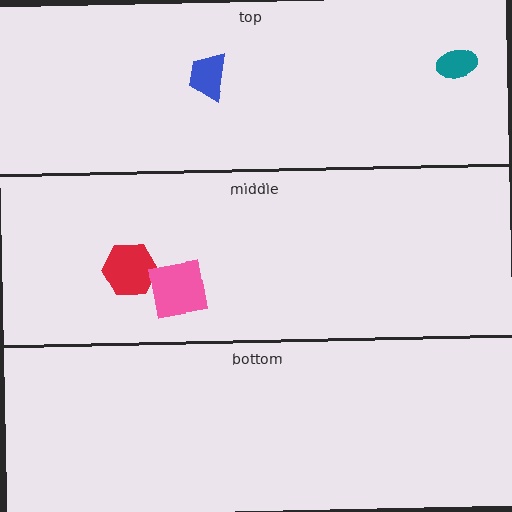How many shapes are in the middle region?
2.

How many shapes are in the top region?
2.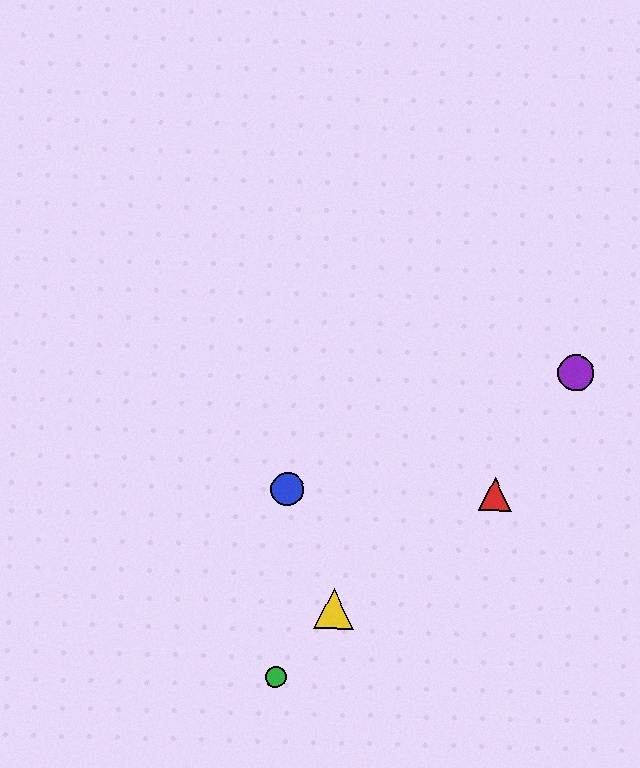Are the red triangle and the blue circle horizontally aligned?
Yes, both are at y≈495.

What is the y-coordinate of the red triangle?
The red triangle is at y≈495.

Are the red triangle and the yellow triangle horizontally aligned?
No, the red triangle is at y≈495 and the yellow triangle is at y≈609.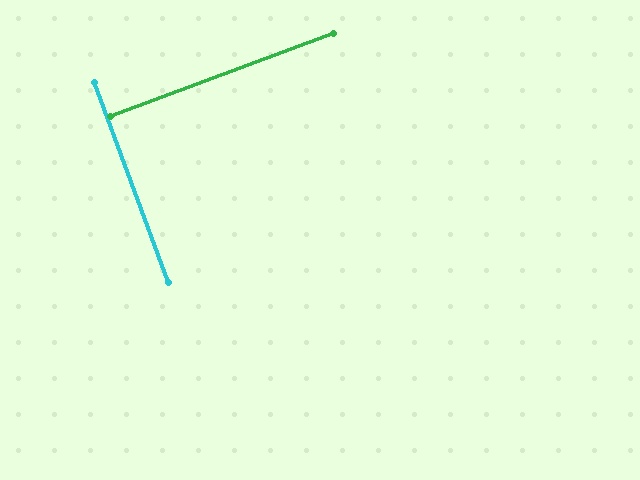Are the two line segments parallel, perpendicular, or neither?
Perpendicular — they meet at approximately 90°.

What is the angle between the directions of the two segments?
Approximately 90 degrees.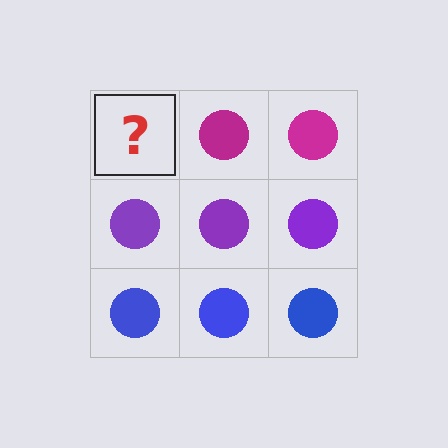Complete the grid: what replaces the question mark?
The question mark should be replaced with a magenta circle.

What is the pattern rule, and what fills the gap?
The rule is that each row has a consistent color. The gap should be filled with a magenta circle.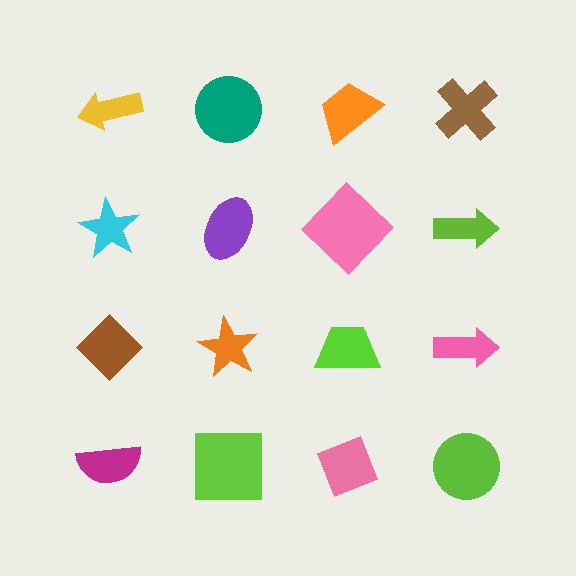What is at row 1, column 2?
A teal circle.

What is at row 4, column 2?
A lime square.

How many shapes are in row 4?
4 shapes.